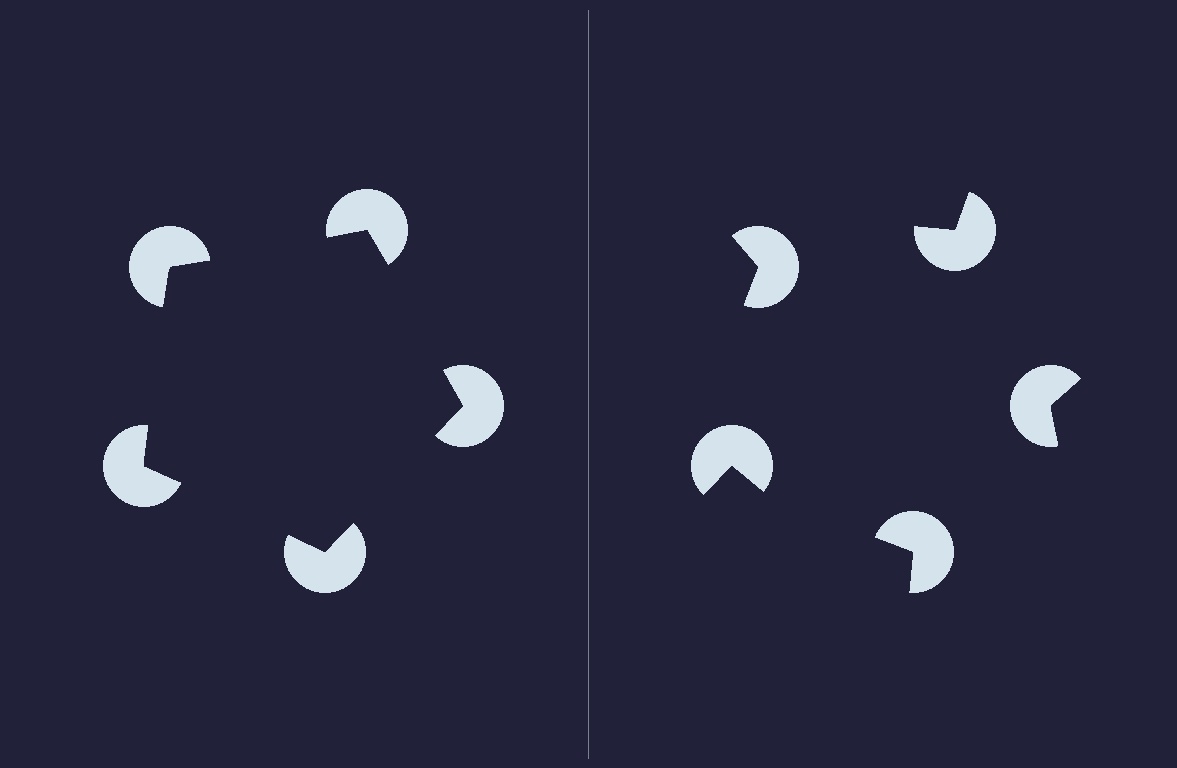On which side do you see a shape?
An illusory pentagon appears on the left side. On the right side the wedge cuts are rotated, so no coherent shape forms.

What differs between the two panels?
The pac-man discs are positioned identically on both sides; only the wedge orientations differ. On the left they align to a pentagon; on the right they are misaligned.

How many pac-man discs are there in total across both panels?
10 — 5 on each side.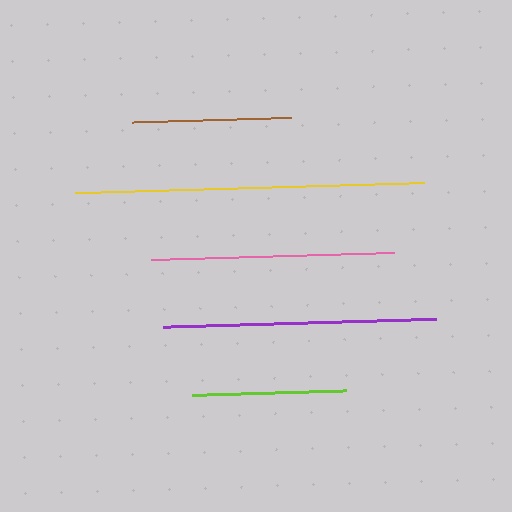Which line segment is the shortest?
The lime line is the shortest at approximately 153 pixels.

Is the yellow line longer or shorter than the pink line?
The yellow line is longer than the pink line.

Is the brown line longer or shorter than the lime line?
The brown line is longer than the lime line.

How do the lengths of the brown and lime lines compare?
The brown and lime lines are approximately the same length.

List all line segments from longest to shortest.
From longest to shortest: yellow, purple, pink, brown, lime.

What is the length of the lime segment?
The lime segment is approximately 153 pixels long.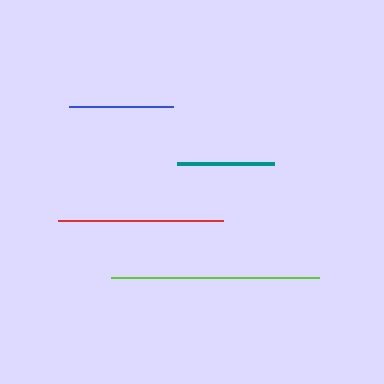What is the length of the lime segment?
The lime segment is approximately 208 pixels long.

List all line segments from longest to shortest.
From longest to shortest: lime, red, blue, teal.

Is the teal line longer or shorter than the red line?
The red line is longer than the teal line.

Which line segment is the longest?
The lime line is the longest at approximately 208 pixels.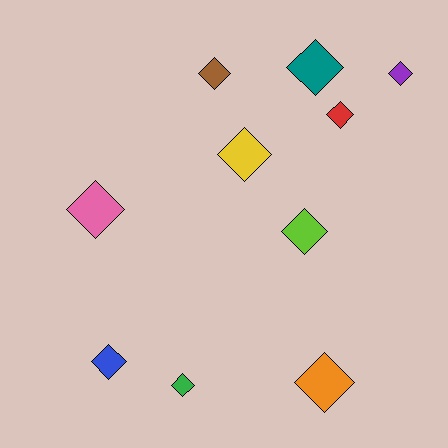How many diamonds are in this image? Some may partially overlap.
There are 10 diamonds.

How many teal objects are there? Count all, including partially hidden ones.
There is 1 teal object.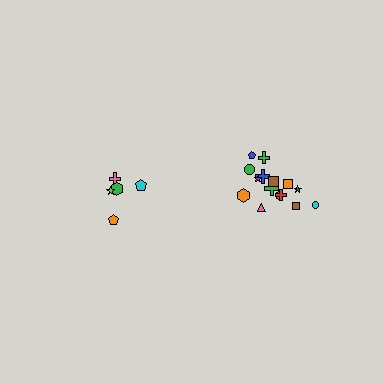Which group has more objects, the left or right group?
The right group.